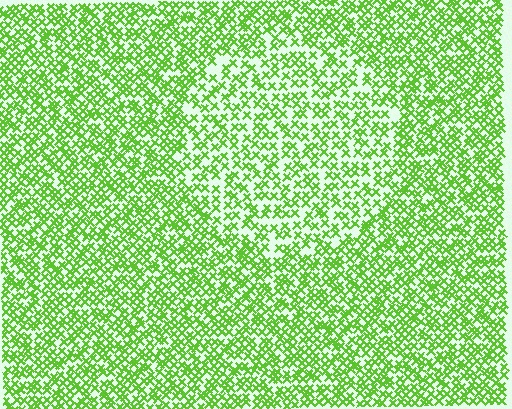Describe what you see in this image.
The image contains small lime elements arranged at two different densities. A circle-shaped region is visible where the elements are less densely packed than the surrounding area.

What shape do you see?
I see a circle.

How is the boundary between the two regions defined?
The boundary is defined by a change in element density (approximately 1.6x ratio). All elements are the same color, size, and shape.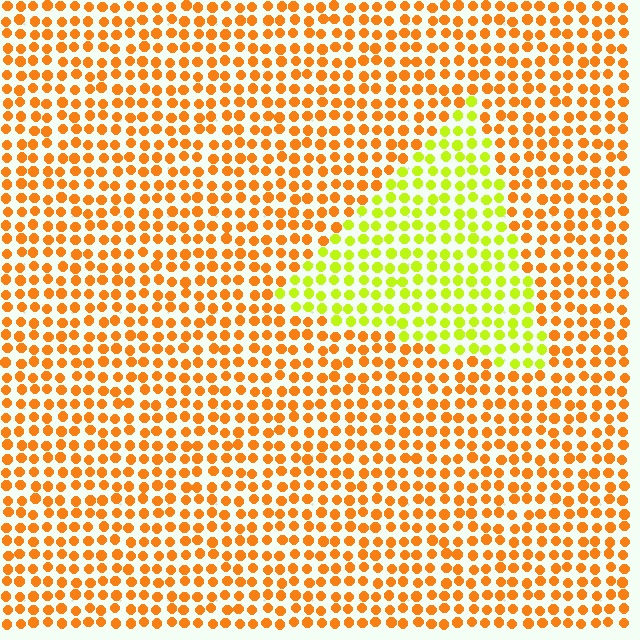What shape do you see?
I see a triangle.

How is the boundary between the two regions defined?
The boundary is defined purely by a slight shift in hue (about 47 degrees). Spacing, size, and orientation are identical on both sides.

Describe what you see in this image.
The image is filled with small orange elements in a uniform arrangement. A triangle-shaped region is visible where the elements are tinted to a slightly different hue, forming a subtle color boundary.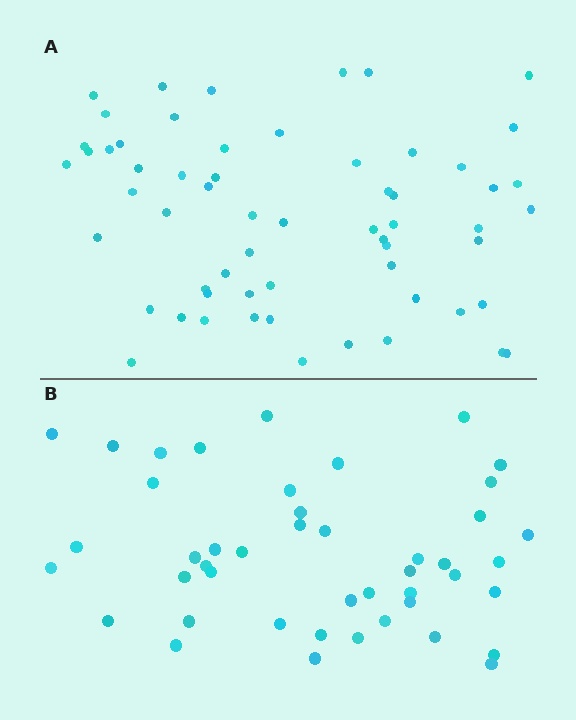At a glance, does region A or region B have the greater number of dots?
Region A (the top region) has more dots.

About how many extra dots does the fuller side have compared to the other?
Region A has approximately 15 more dots than region B.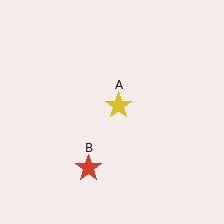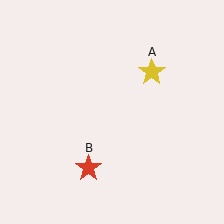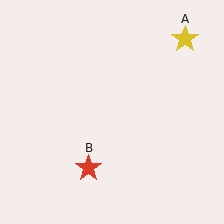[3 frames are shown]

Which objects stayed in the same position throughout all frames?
Red star (object B) remained stationary.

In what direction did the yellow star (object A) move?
The yellow star (object A) moved up and to the right.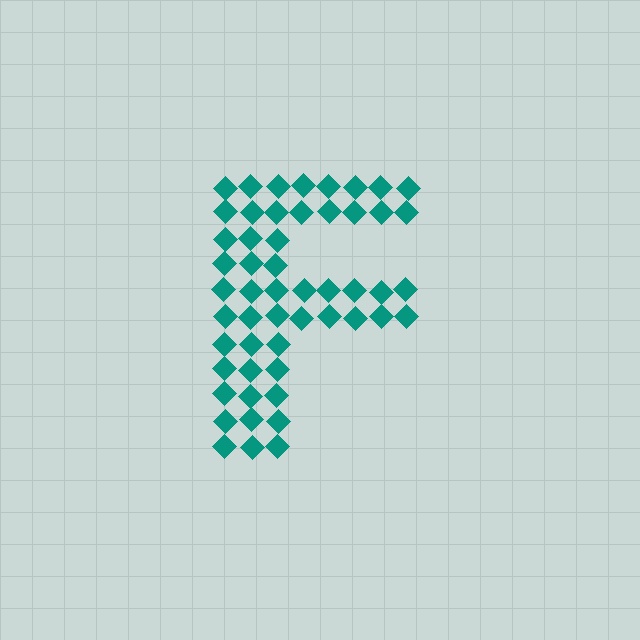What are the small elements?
The small elements are diamonds.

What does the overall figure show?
The overall figure shows the letter F.